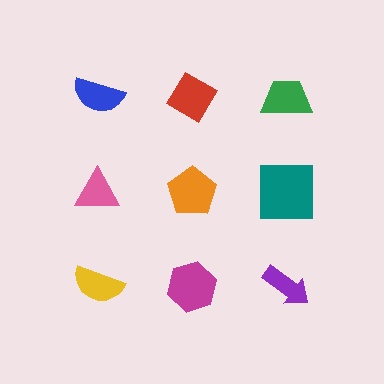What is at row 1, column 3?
A green trapezoid.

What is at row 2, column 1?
A pink triangle.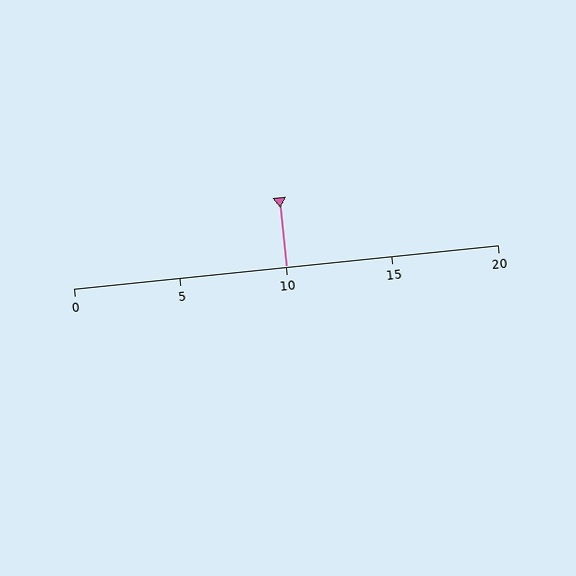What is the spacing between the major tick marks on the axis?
The major ticks are spaced 5 apart.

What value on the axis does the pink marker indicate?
The marker indicates approximately 10.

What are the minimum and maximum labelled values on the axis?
The axis runs from 0 to 20.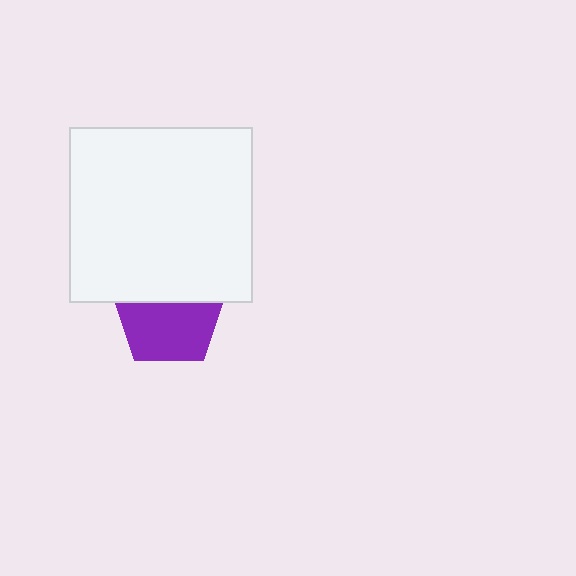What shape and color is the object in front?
The object in front is a white rectangle.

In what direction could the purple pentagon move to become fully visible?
The purple pentagon could move down. That would shift it out from behind the white rectangle entirely.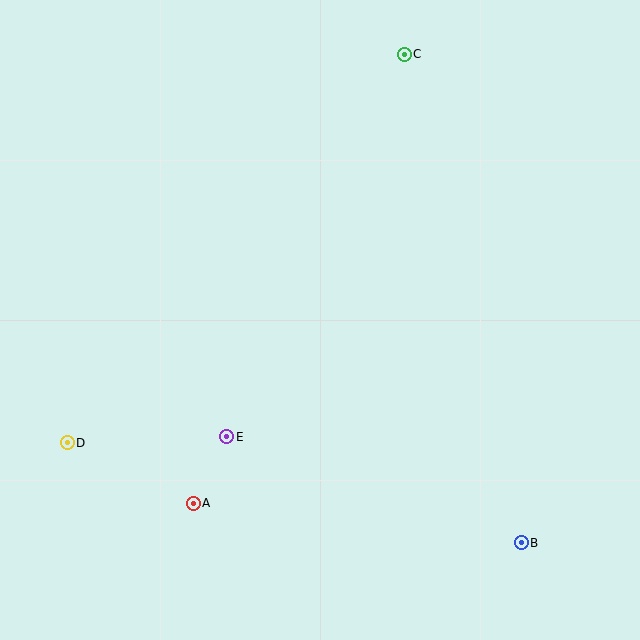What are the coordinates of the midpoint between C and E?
The midpoint between C and E is at (315, 245).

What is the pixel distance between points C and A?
The distance between C and A is 496 pixels.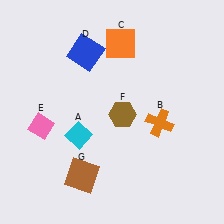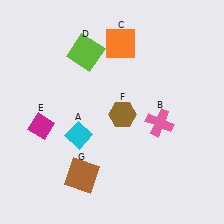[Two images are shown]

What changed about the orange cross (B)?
In Image 1, B is orange. In Image 2, it changed to pink.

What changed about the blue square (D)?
In Image 1, D is blue. In Image 2, it changed to lime.